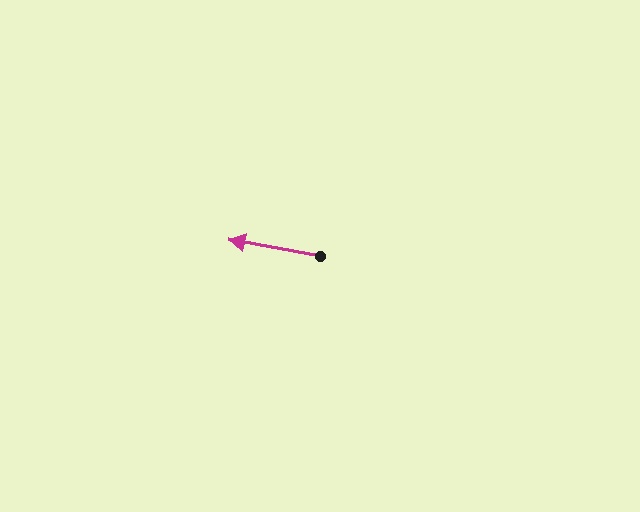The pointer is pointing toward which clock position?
Roughly 9 o'clock.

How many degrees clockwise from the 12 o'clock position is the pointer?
Approximately 280 degrees.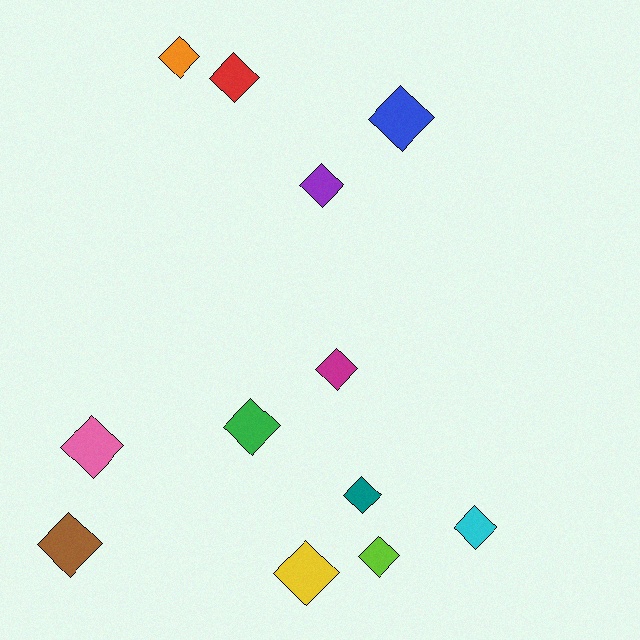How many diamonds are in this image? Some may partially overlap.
There are 12 diamonds.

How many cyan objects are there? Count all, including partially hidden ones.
There is 1 cyan object.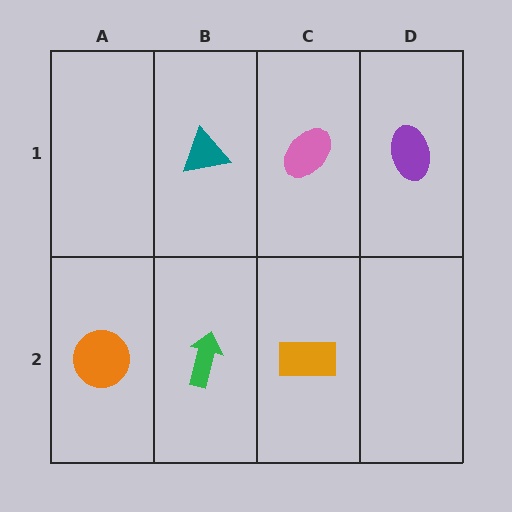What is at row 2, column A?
An orange circle.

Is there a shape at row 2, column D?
No, that cell is empty.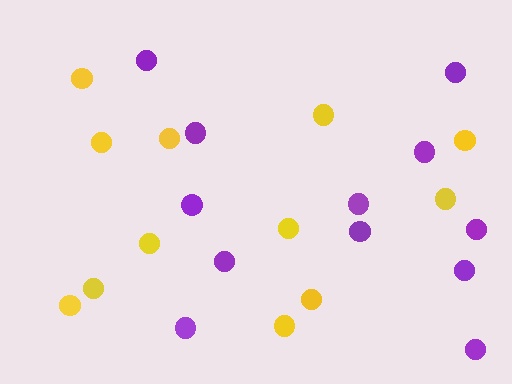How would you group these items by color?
There are 2 groups: one group of yellow circles (12) and one group of purple circles (12).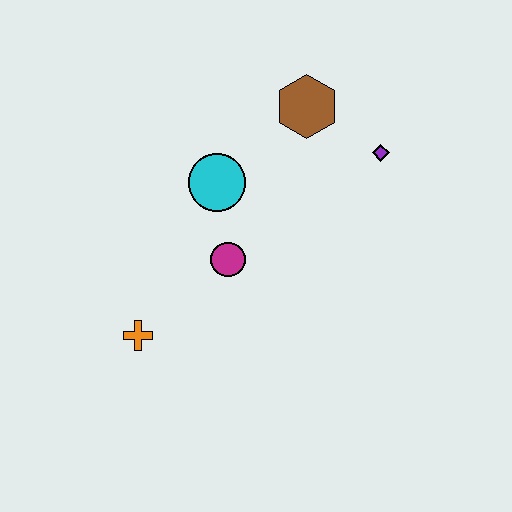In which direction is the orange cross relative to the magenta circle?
The orange cross is to the left of the magenta circle.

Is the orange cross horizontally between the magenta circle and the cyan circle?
No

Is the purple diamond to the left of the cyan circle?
No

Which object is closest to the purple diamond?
The brown hexagon is closest to the purple diamond.